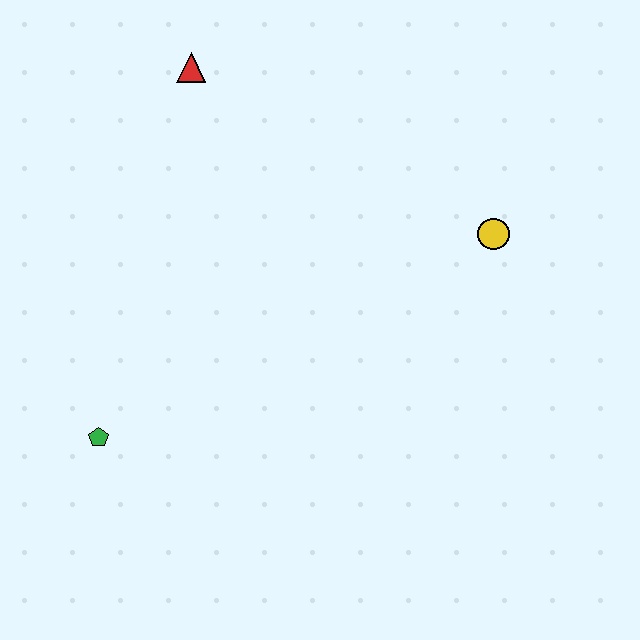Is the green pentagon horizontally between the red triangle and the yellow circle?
No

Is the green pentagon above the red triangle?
No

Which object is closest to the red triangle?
The yellow circle is closest to the red triangle.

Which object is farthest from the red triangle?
The green pentagon is farthest from the red triangle.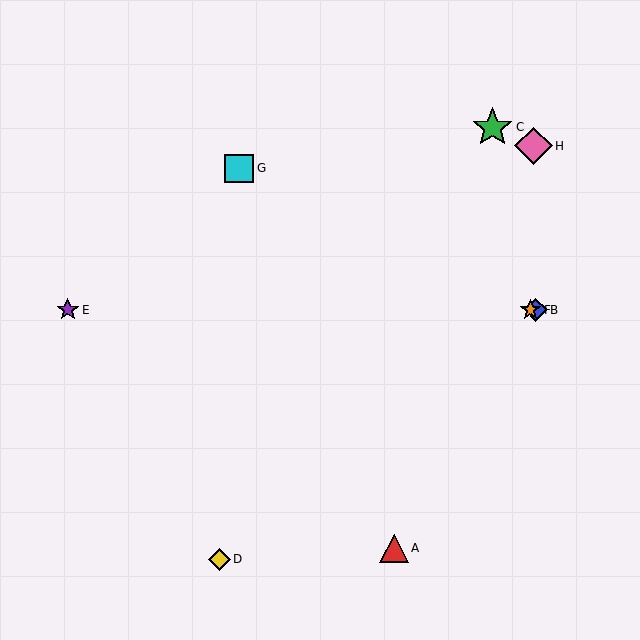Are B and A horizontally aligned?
No, B is at y≈310 and A is at y≈548.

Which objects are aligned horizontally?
Objects B, E, F are aligned horizontally.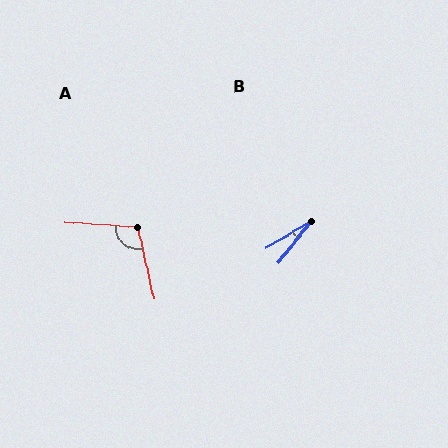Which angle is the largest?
A, at approximately 106 degrees.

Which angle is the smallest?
B, at approximately 21 degrees.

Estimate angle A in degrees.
Approximately 106 degrees.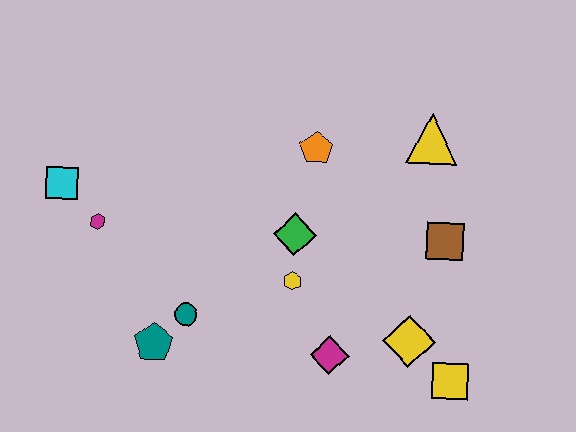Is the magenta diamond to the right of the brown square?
No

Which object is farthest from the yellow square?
The cyan square is farthest from the yellow square.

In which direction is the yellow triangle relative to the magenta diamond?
The yellow triangle is above the magenta diamond.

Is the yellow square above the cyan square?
No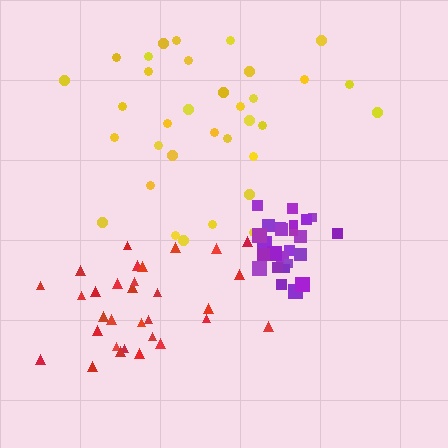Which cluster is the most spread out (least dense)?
Yellow.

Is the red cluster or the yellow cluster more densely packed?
Red.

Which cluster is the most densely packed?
Purple.